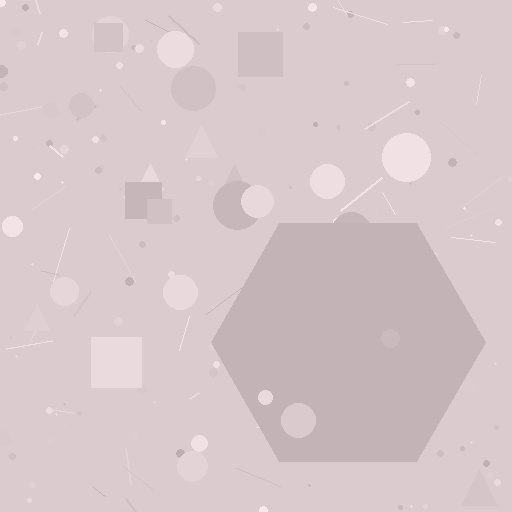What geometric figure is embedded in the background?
A hexagon is embedded in the background.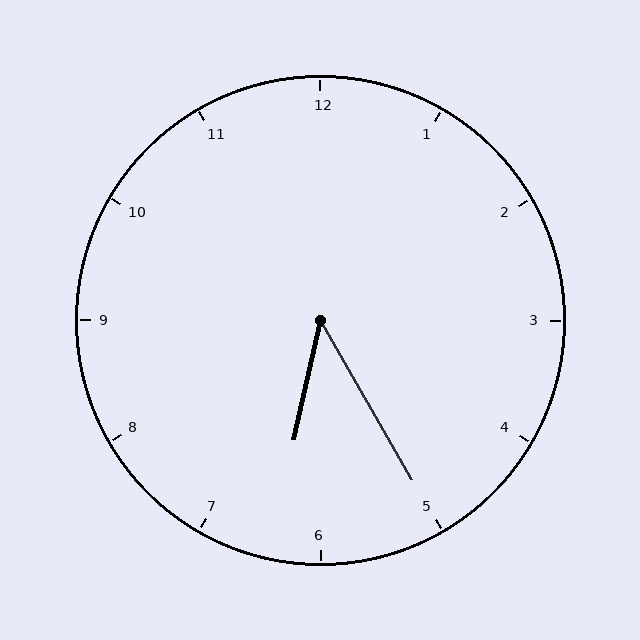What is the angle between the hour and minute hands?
Approximately 42 degrees.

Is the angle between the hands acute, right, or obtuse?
It is acute.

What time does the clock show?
6:25.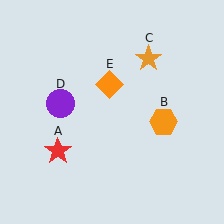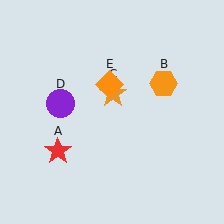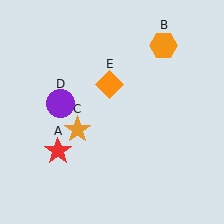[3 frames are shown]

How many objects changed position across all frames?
2 objects changed position: orange hexagon (object B), orange star (object C).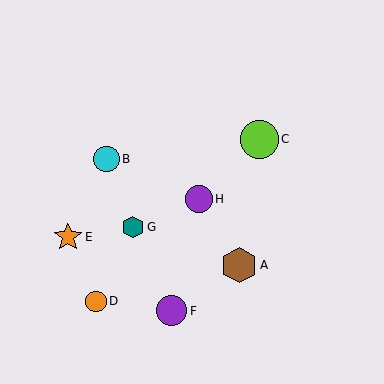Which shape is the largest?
The lime circle (labeled C) is the largest.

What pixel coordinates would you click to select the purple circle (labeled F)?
Click at (172, 311) to select the purple circle F.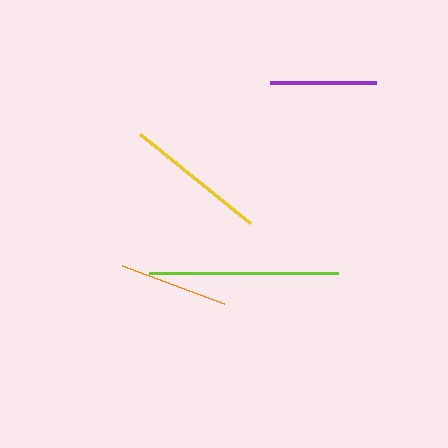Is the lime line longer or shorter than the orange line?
The lime line is longer than the orange line.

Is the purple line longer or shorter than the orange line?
The orange line is longer than the purple line.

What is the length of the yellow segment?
The yellow segment is approximately 142 pixels long.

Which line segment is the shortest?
The purple line is the shortest at approximately 106 pixels.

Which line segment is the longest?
The lime line is the longest at approximately 188 pixels.